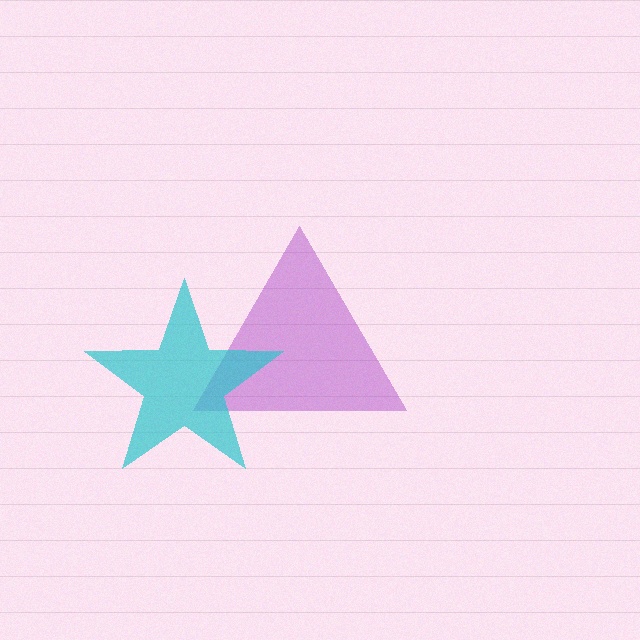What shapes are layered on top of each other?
The layered shapes are: a purple triangle, a cyan star.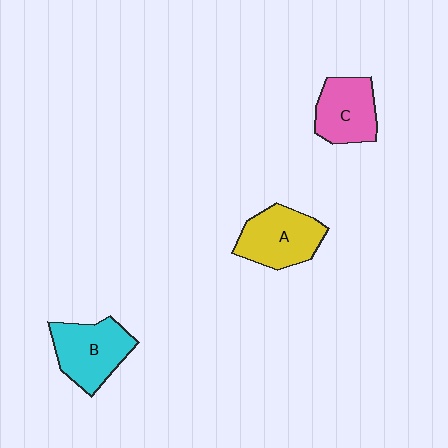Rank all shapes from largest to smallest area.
From largest to smallest: B (cyan), A (yellow), C (pink).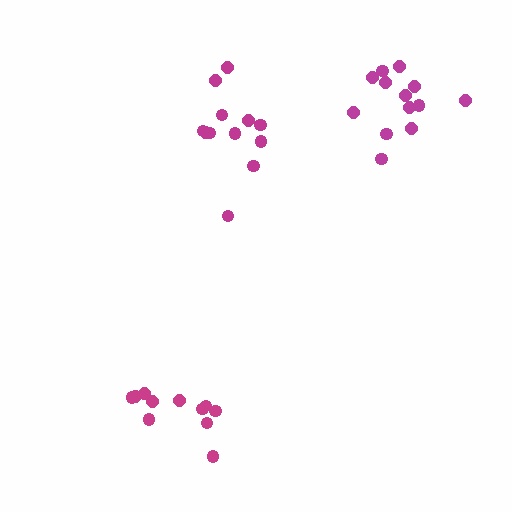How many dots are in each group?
Group 1: 12 dots, Group 2: 11 dots, Group 3: 13 dots (36 total).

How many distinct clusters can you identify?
There are 3 distinct clusters.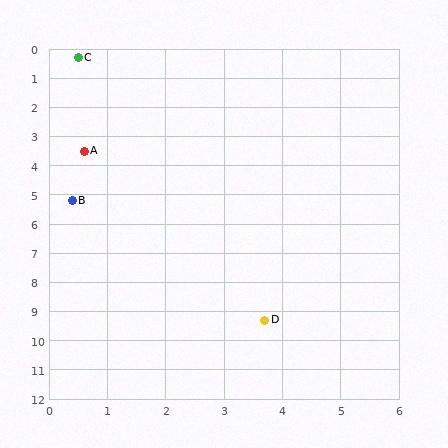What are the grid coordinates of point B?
Point B is at approximately (0.4, 5.2).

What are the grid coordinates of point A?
Point A is at approximately (0.6, 3.5).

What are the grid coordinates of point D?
Point D is at approximately (3.7, 9.3).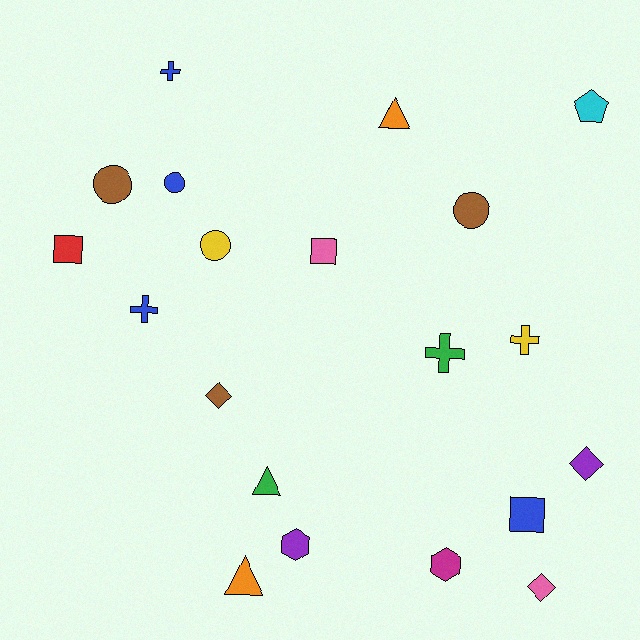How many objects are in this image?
There are 20 objects.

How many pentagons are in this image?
There is 1 pentagon.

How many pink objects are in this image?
There are 2 pink objects.